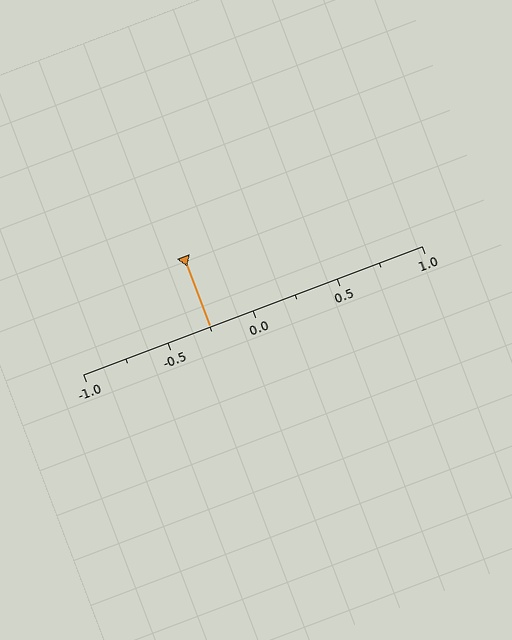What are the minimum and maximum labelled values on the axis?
The axis runs from -1.0 to 1.0.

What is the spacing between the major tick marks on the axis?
The major ticks are spaced 0.5 apart.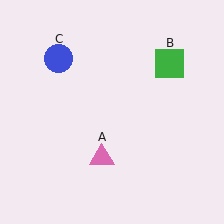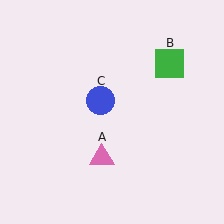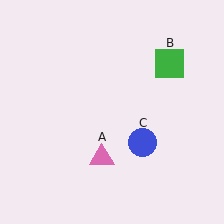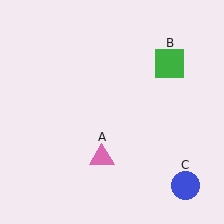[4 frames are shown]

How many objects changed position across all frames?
1 object changed position: blue circle (object C).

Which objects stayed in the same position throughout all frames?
Pink triangle (object A) and green square (object B) remained stationary.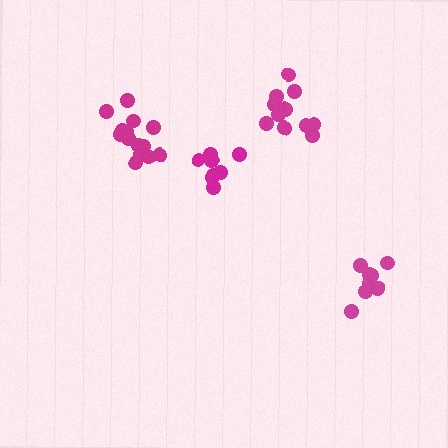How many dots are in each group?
Group 1: 14 dots, Group 2: 9 dots, Group 3: 8 dots, Group 4: 11 dots (42 total).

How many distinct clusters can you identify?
There are 4 distinct clusters.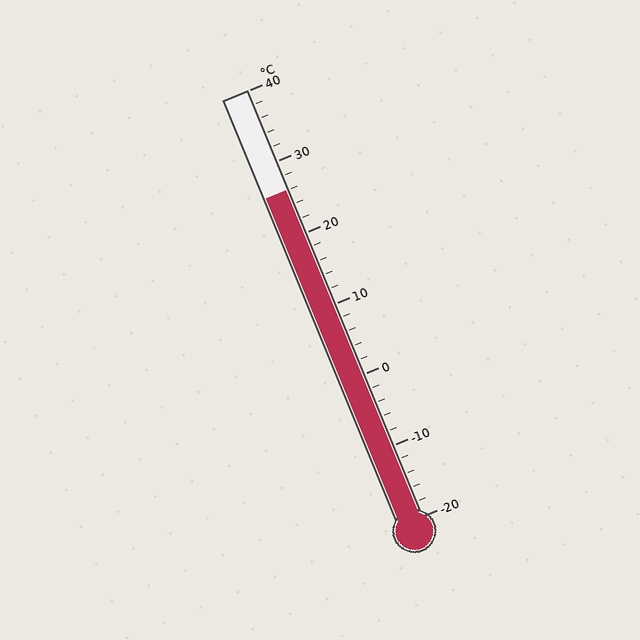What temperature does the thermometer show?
The thermometer shows approximately 26°C.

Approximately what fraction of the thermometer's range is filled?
The thermometer is filled to approximately 75% of its range.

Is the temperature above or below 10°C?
The temperature is above 10°C.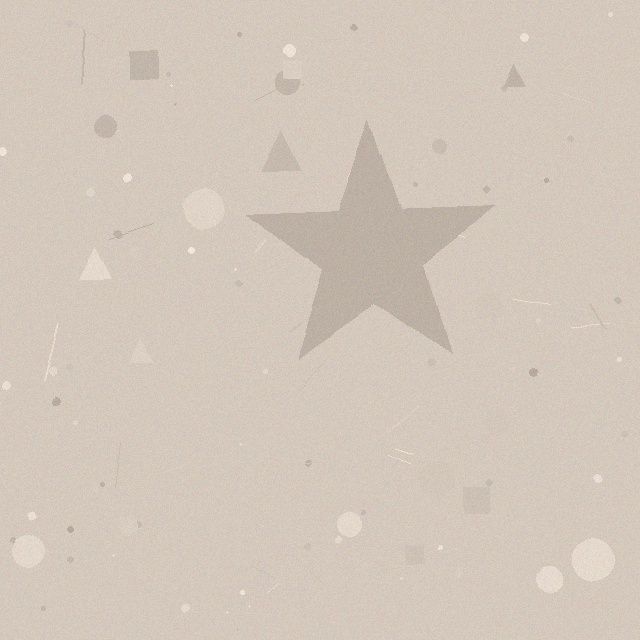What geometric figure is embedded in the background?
A star is embedded in the background.